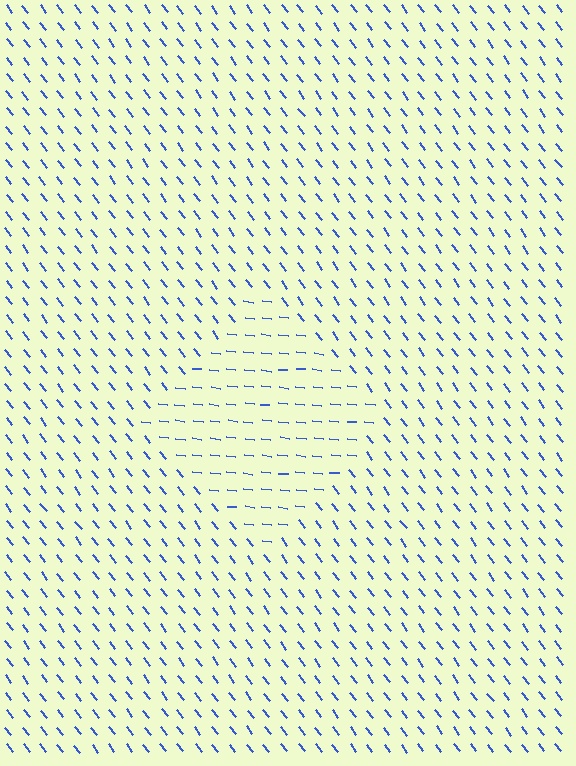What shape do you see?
I see a diamond.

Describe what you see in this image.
The image is filled with small blue line segments. A diamond region in the image has lines oriented differently from the surrounding lines, creating a visible texture boundary.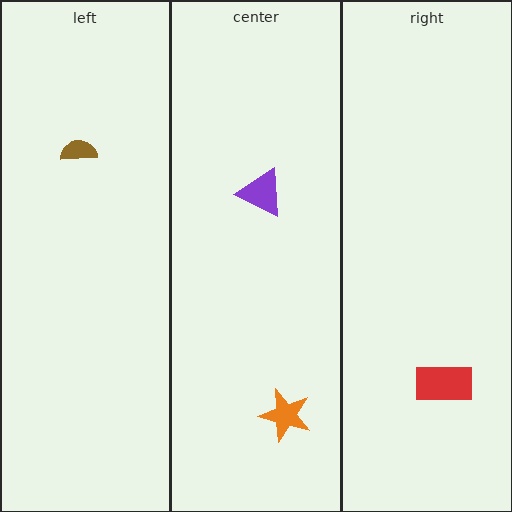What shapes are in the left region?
The brown semicircle.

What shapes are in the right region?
The red rectangle.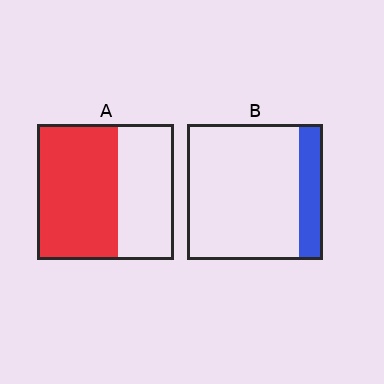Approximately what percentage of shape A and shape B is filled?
A is approximately 60% and B is approximately 20%.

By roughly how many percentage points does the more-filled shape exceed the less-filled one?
By roughly 40 percentage points (A over B).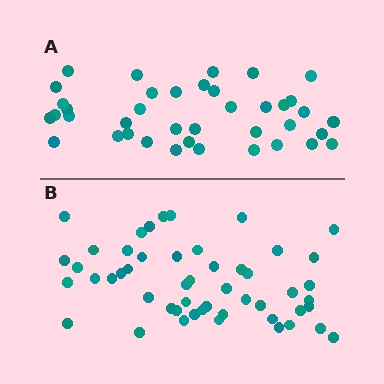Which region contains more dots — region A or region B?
Region B (the bottom region) has more dots.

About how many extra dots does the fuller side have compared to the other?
Region B has roughly 12 or so more dots than region A.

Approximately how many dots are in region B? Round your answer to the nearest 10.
About 50 dots. (The exact count is 51, which rounds to 50.)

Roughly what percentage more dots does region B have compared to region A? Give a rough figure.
About 30% more.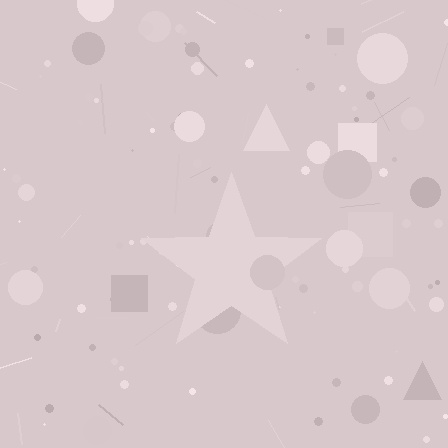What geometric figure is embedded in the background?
A star is embedded in the background.